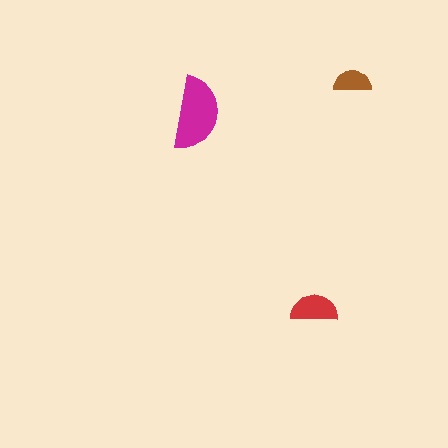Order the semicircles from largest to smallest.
the magenta one, the red one, the brown one.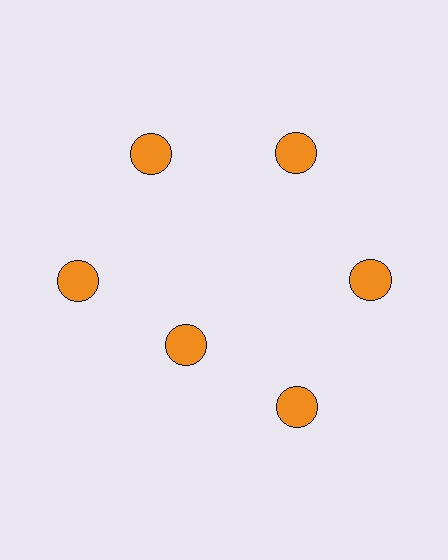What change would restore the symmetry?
The symmetry would be restored by moving it outward, back onto the ring so that all 6 circles sit at equal angles and equal distance from the center.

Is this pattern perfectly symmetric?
No. The 6 orange circles are arranged in a ring, but one element near the 7 o'clock position is pulled inward toward the center, breaking the 6-fold rotational symmetry.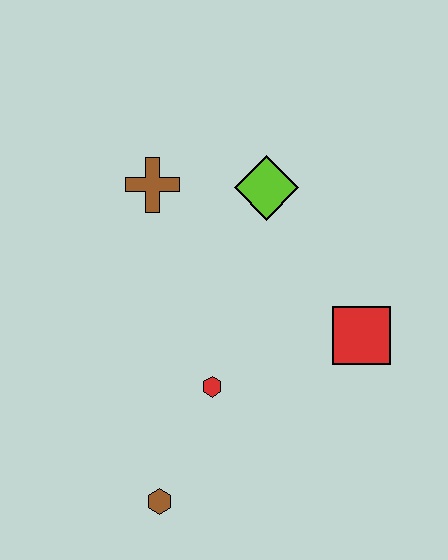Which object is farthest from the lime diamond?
The brown hexagon is farthest from the lime diamond.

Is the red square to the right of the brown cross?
Yes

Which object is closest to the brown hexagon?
The red hexagon is closest to the brown hexagon.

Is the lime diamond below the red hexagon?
No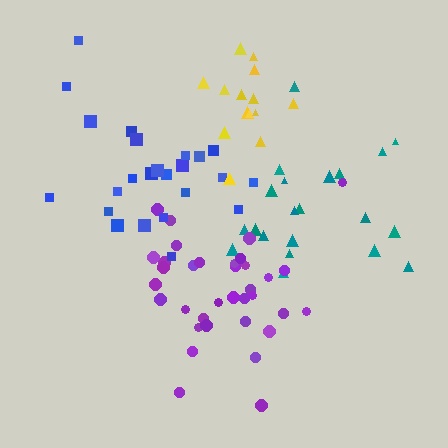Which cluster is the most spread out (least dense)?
Teal.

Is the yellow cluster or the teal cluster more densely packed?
Yellow.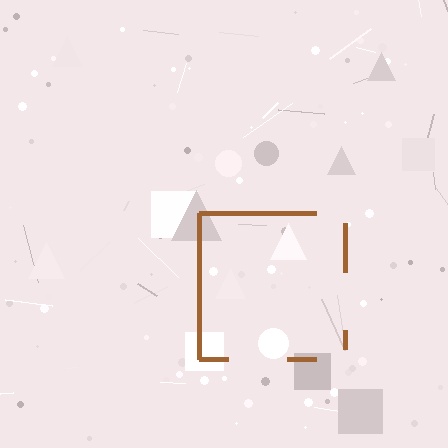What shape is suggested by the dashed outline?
The dashed outline suggests a square.